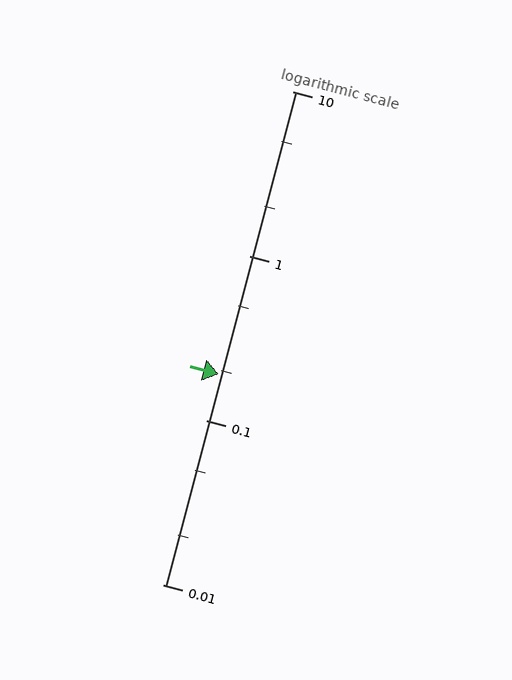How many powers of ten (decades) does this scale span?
The scale spans 3 decades, from 0.01 to 10.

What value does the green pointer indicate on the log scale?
The pointer indicates approximately 0.19.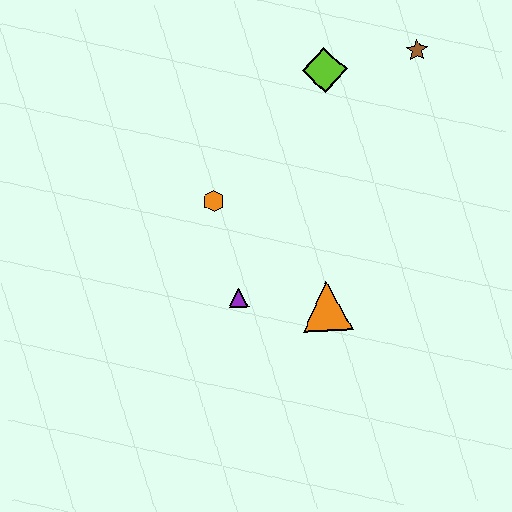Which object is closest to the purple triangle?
The orange triangle is closest to the purple triangle.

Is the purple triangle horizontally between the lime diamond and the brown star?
No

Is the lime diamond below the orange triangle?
No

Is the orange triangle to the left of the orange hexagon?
No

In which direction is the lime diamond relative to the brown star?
The lime diamond is to the left of the brown star.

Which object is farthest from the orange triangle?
The brown star is farthest from the orange triangle.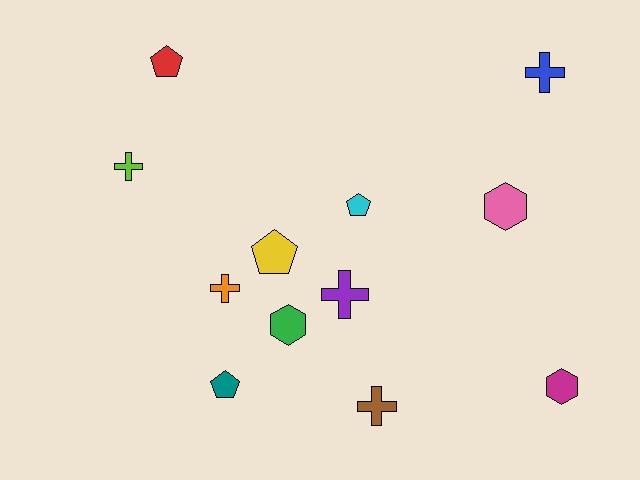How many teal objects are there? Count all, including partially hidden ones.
There is 1 teal object.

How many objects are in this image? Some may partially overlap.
There are 12 objects.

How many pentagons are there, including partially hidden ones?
There are 4 pentagons.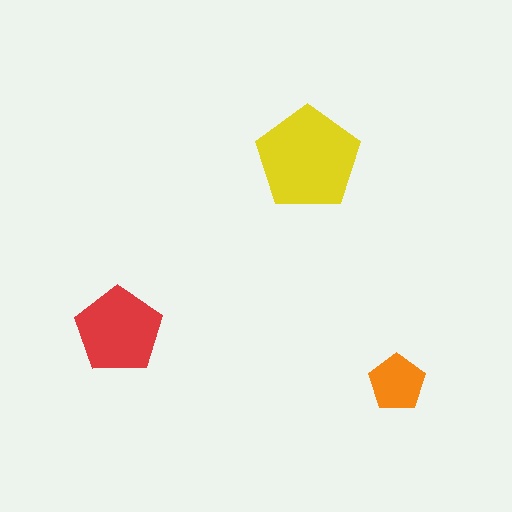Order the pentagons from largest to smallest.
the yellow one, the red one, the orange one.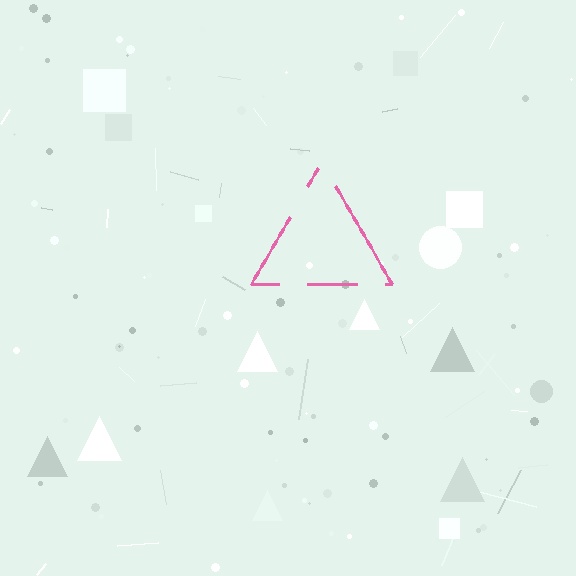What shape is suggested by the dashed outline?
The dashed outline suggests a triangle.